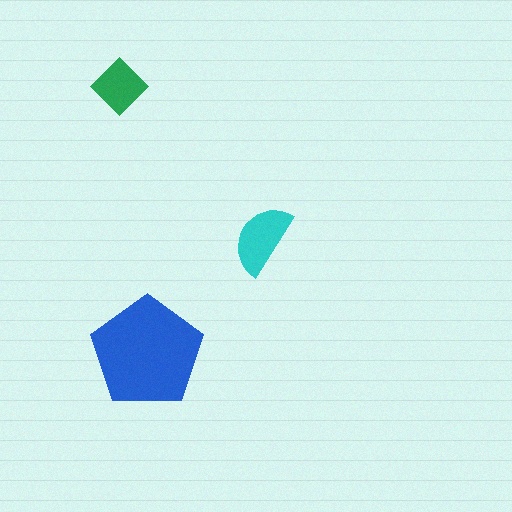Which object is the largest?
The blue pentagon.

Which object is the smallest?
The green diamond.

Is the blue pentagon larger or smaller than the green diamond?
Larger.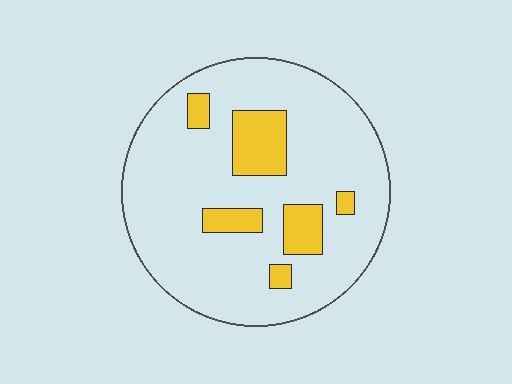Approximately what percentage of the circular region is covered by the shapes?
Approximately 15%.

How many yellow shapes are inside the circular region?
6.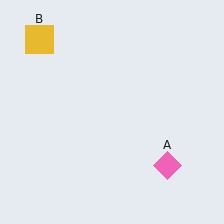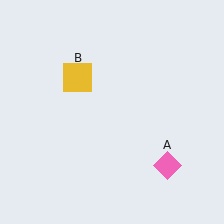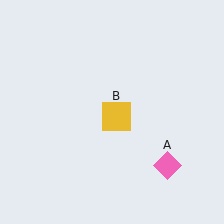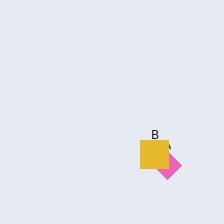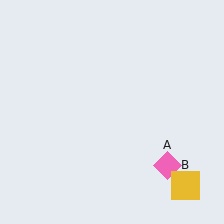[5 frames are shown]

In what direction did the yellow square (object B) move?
The yellow square (object B) moved down and to the right.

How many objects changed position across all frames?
1 object changed position: yellow square (object B).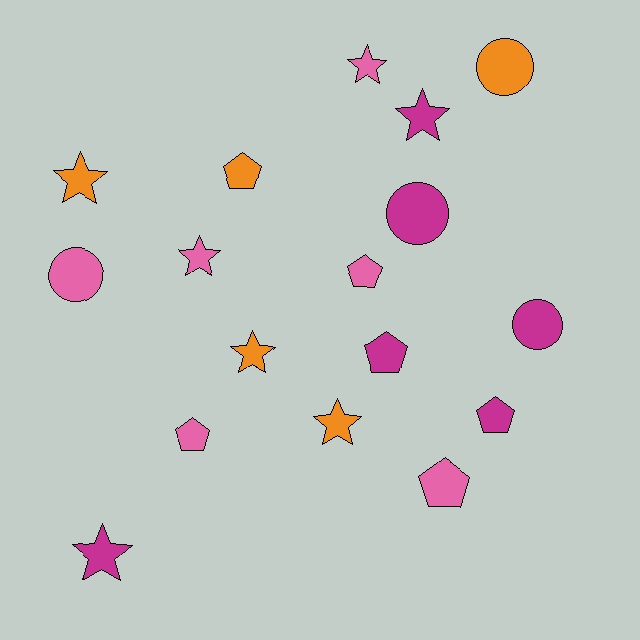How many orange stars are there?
There are 3 orange stars.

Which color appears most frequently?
Magenta, with 6 objects.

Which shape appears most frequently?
Star, with 7 objects.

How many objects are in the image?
There are 17 objects.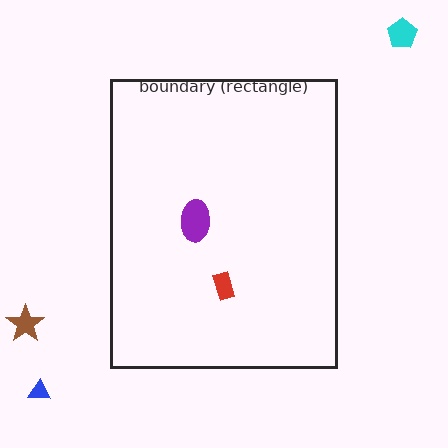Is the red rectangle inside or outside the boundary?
Inside.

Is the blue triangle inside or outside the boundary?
Outside.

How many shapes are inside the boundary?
2 inside, 3 outside.